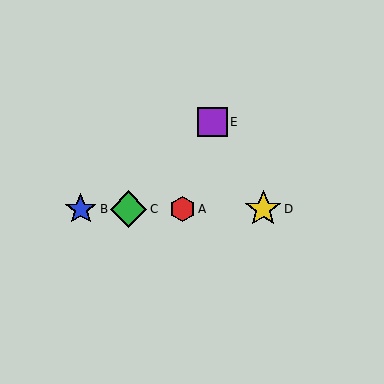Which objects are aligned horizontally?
Objects A, B, C, D are aligned horizontally.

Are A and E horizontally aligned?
No, A is at y≈209 and E is at y≈122.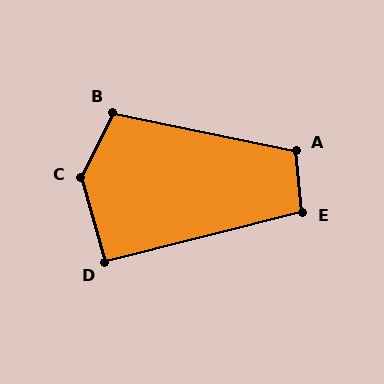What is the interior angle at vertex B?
Approximately 105 degrees (obtuse).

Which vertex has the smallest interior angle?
D, at approximately 91 degrees.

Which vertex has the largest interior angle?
C, at approximately 138 degrees.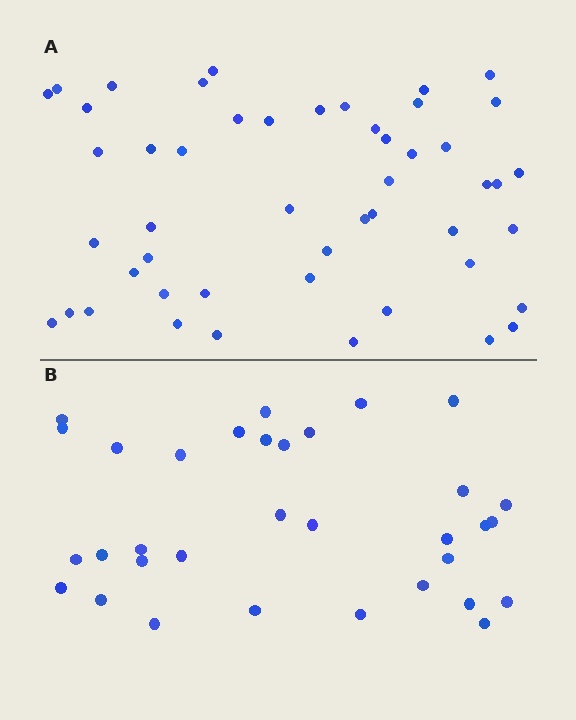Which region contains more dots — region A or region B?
Region A (the top region) has more dots.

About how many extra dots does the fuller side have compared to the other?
Region A has approximately 15 more dots than region B.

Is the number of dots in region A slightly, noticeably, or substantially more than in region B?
Region A has substantially more. The ratio is roughly 1.5 to 1.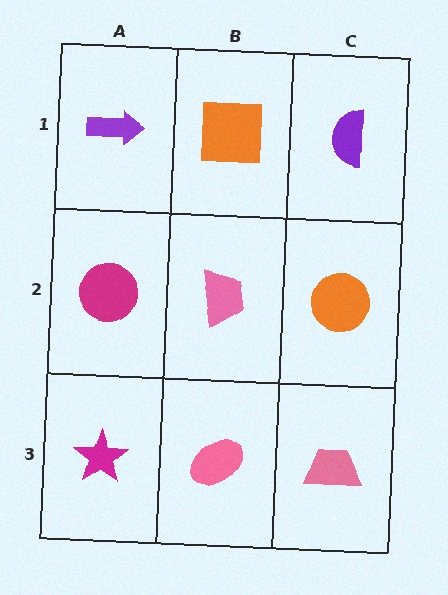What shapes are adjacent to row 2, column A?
A purple arrow (row 1, column A), a magenta star (row 3, column A), a pink trapezoid (row 2, column B).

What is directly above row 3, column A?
A magenta circle.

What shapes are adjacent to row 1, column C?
An orange circle (row 2, column C), an orange square (row 1, column B).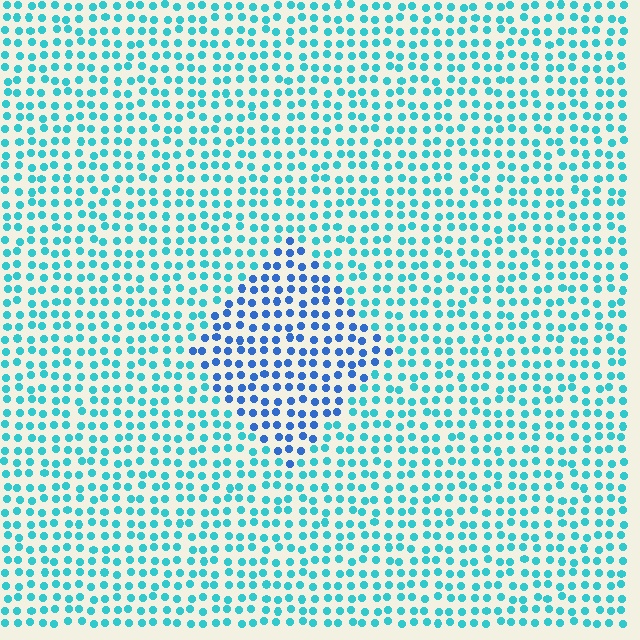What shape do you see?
I see a diamond.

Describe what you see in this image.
The image is filled with small cyan elements in a uniform arrangement. A diamond-shaped region is visible where the elements are tinted to a slightly different hue, forming a subtle color boundary.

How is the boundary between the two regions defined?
The boundary is defined purely by a slight shift in hue (about 36 degrees). Spacing, size, and orientation are identical on both sides.